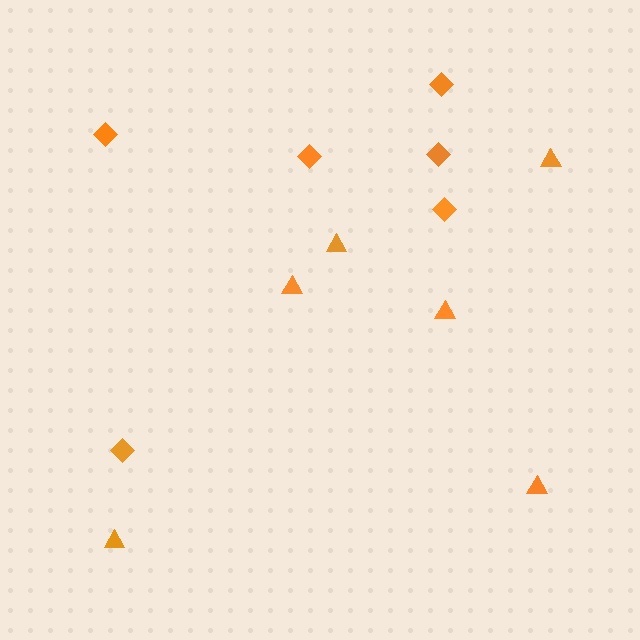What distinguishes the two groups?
There are 2 groups: one group of triangles (6) and one group of diamonds (6).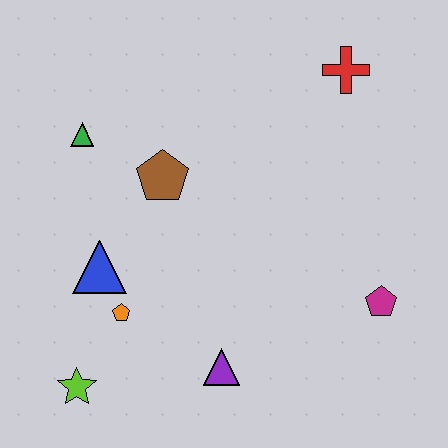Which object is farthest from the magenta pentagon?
The green triangle is farthest from the magenta pentagon.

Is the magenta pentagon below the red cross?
Yes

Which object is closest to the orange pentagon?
The blue triangle is closest to the orange pentagon.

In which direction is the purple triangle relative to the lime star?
The purple triangle is to the right of the lime star.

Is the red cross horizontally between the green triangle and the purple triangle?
No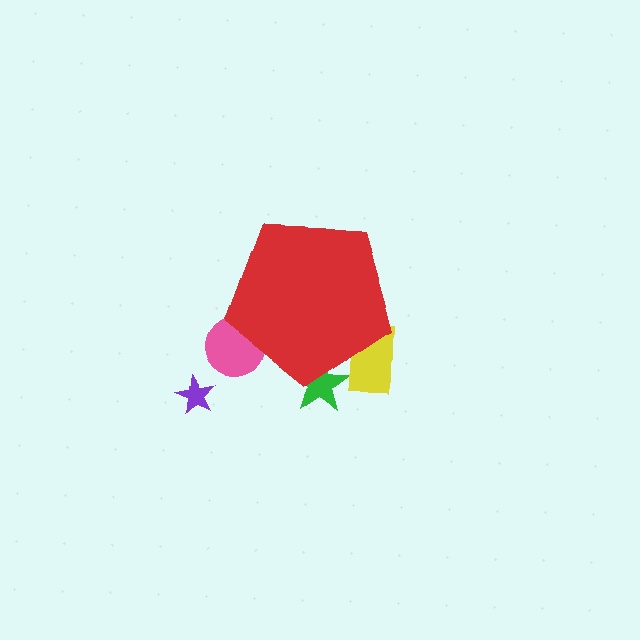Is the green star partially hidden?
Yes, the green star is partially hidden behind the red pentagon.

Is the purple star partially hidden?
No, the purple star is fully visible.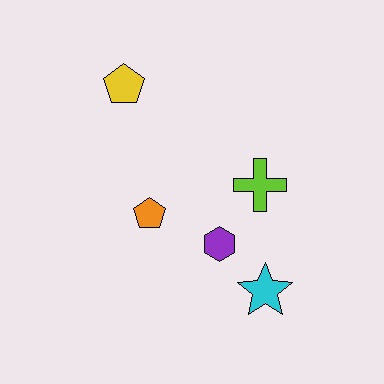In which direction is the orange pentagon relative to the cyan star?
The orange pentagon is to the left of the cyan star.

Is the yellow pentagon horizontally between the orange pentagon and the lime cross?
No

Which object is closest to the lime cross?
The purple hexagon is closest to the lime cross.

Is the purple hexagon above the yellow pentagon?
No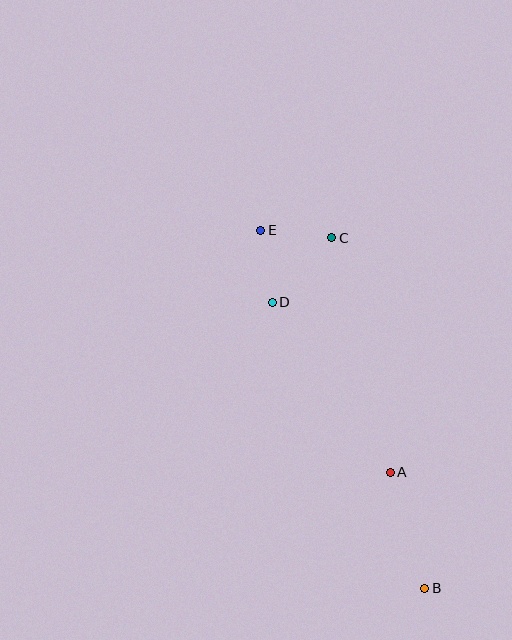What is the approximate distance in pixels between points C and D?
The distance between C and D is approximately 88 pixels.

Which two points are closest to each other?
Points C and E are closest to each other.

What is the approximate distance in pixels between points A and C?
The distance between A and C is approximately 241 pixels.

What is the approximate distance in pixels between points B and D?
The distance between B and D is approximately 324 pixels.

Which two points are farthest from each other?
Points B and E are farthest from each other.